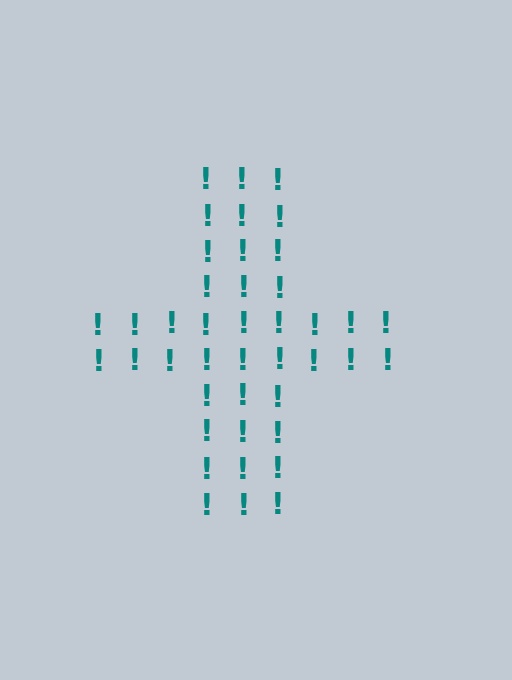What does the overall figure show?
The overall figure shows a cross.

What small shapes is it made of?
It is made of small exclamation marks.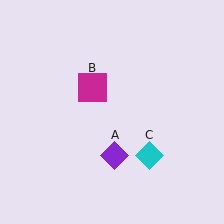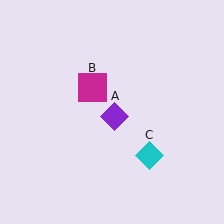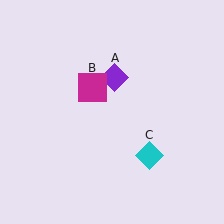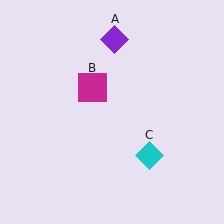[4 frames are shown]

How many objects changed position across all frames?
1 object changed position: purple diamond (object A).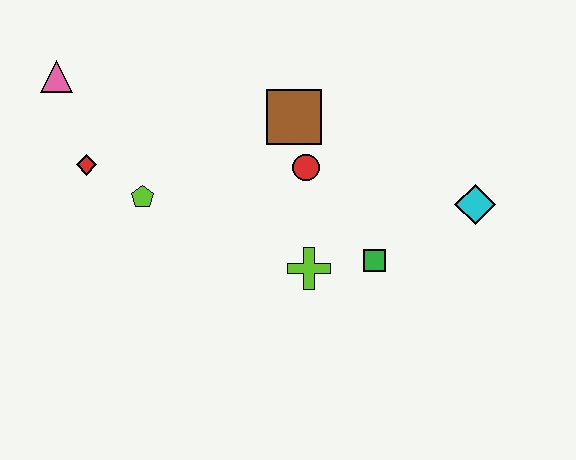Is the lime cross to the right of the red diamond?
Yes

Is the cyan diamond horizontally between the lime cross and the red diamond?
No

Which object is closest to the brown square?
The red circle is closest to the brown square.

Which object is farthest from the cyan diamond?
The pink triangle is farthest from the cyan diamond.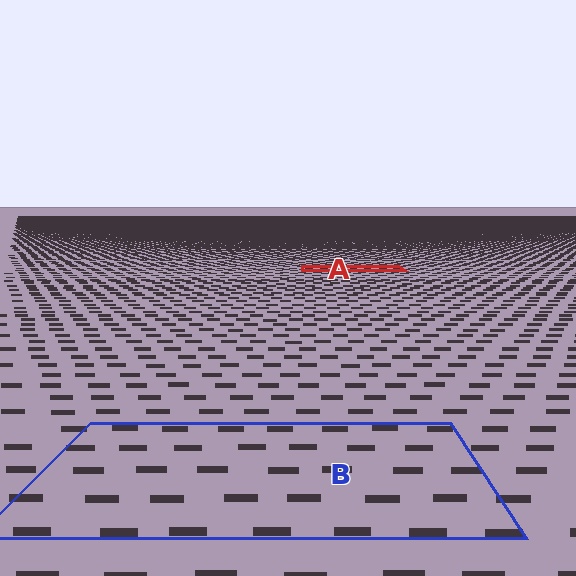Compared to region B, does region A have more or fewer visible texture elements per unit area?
Region A has more texture elements per unit area — they are packed more densely because it is farther away.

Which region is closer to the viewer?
Region B is closer. The texture elements there are larger and more spread out.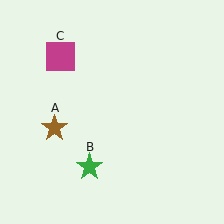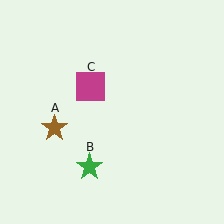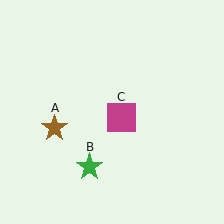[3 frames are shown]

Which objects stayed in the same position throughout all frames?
Brown star (object A) and green star (object B) remained stationary.